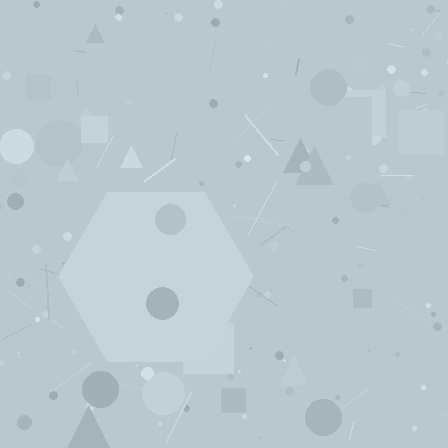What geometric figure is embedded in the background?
A hexagon is embedded in the background.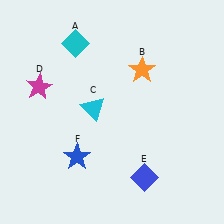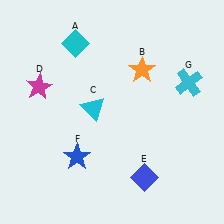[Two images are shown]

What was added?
A cyan cross (G) was added in Image 2.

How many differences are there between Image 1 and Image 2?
There is 1 difference between the two images.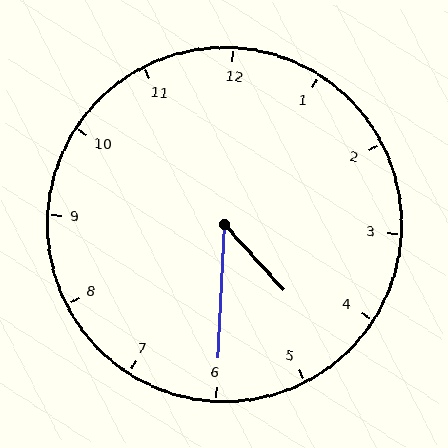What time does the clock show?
4:30.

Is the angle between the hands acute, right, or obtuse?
It is acute.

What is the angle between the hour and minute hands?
Approximately 45 degrees.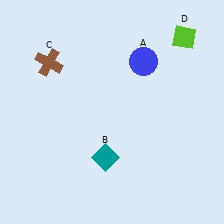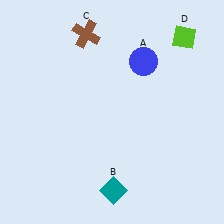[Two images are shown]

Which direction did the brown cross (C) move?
The brown cross (C) moved right.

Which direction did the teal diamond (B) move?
The teal diamond (B) moved down.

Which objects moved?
The objects that moved are: the teal diamond (B), the brown cross (C).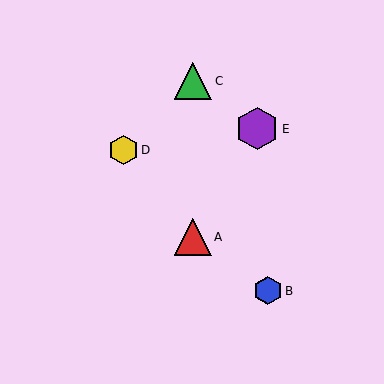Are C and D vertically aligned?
No, C is at x≈193 and D is at x≈124.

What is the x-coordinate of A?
Object A is at x≈193.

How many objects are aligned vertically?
2 objects (A, C) are aligned vertically.